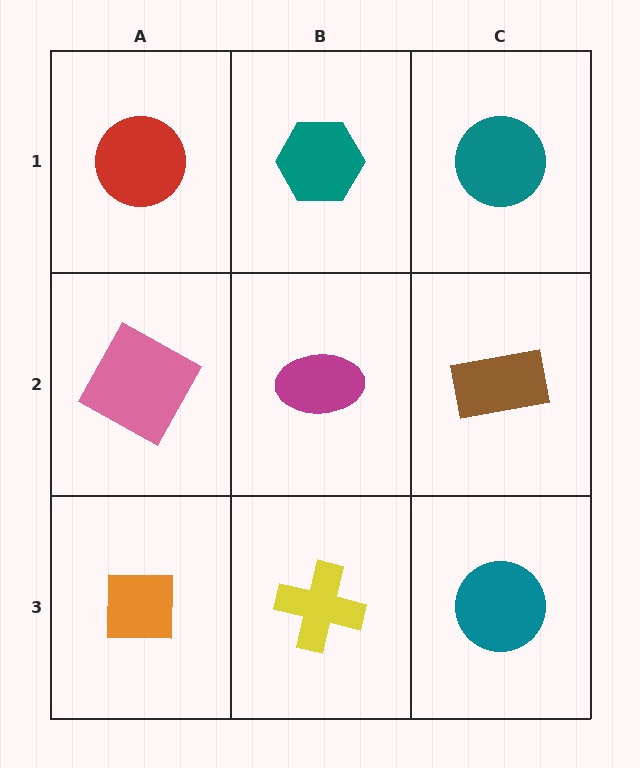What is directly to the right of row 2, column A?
A magenta ellipse.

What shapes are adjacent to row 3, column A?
A pink square (row 2, column A), a yellow cross (row 3, column B).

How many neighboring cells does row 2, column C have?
3.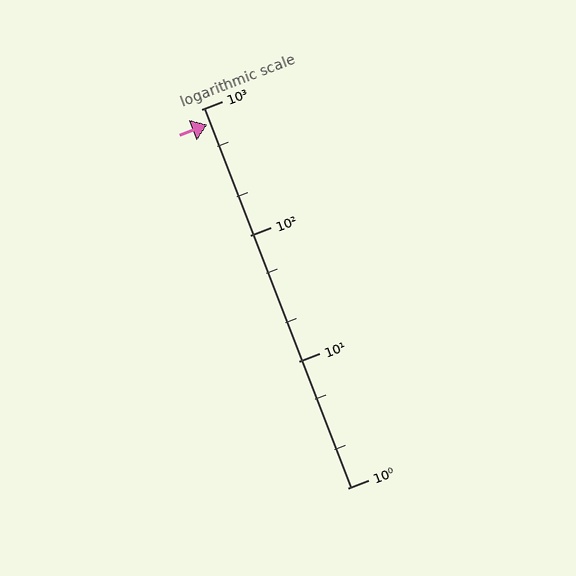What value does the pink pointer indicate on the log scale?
The pointer indicates approximately 760.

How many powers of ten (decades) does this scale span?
The scale spans 3 decades, from 1 to 1000.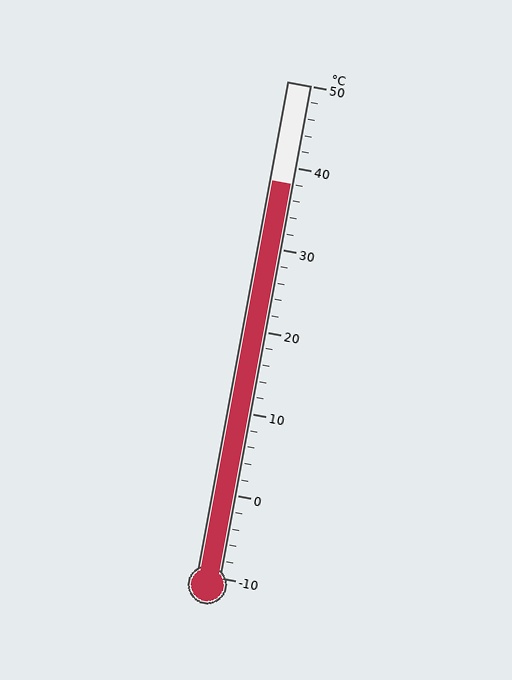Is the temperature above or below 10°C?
The temperature is above 10°C.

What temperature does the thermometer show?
The thermometer shows approximately 38°C.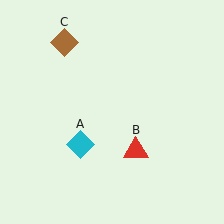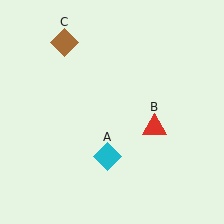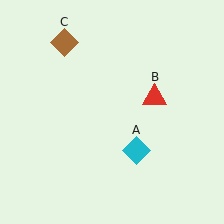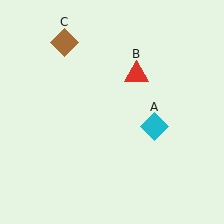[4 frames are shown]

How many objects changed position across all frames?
2 objects changed position: cyan diamond (object A), red triangle (object B).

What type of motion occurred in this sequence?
The cyan diamond (object A), red triangle (object B) rotated counterclockwise around the center of the scene.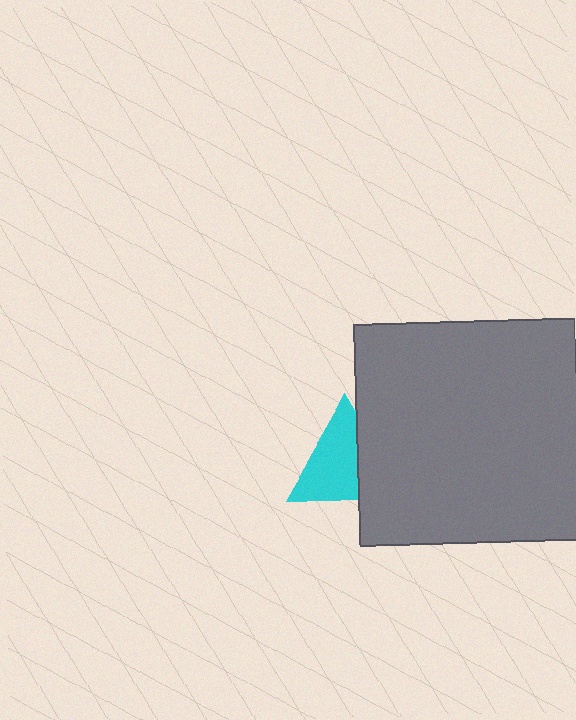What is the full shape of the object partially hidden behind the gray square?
The partially hidden object is a cyan triangle.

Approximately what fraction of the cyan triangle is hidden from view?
Roughly 36% of the cyan triangle is hidden behind the gray square.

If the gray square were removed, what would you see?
You would see the complete cyan triangle.